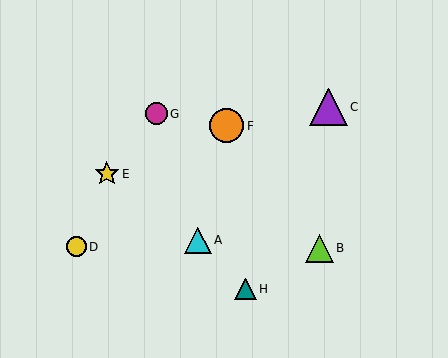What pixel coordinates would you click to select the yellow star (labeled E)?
Click at (107, 174) to select the yellow star E.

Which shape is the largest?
The purple triangle (labeled C) is the largest.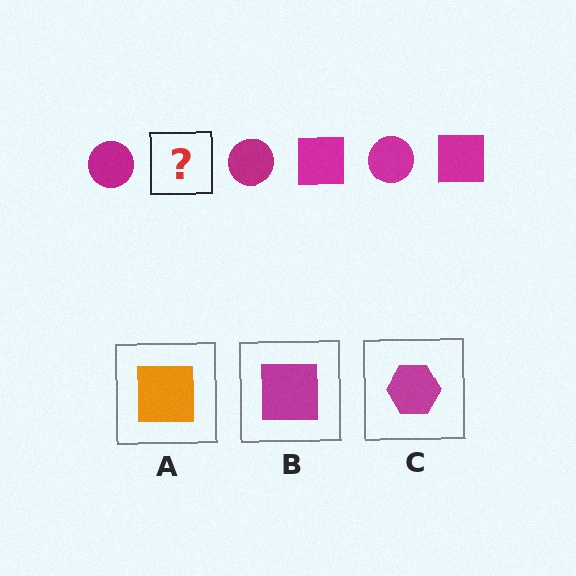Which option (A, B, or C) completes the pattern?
B.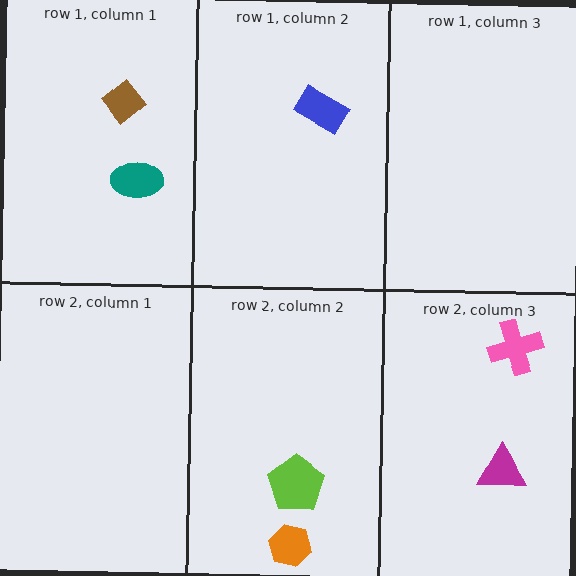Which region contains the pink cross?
The row 2, column 3 region.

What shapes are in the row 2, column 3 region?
The pink cross, the magenta triangle.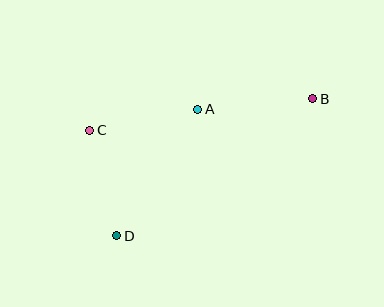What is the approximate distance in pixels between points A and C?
The distance between A and C is approximately 110 pixels.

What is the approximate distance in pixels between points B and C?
The distance between B and C is approximately 225 pixels.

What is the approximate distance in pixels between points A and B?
The distance between A and B is approximately 116 pixels.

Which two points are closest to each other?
Points C and D are closest to each other.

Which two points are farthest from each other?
Points B and D are farthest from each other.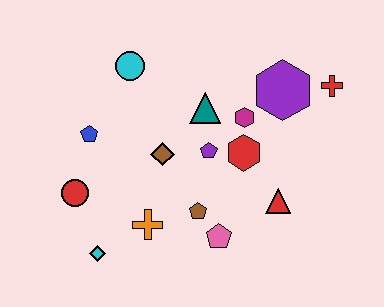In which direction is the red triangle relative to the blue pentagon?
The red triangle is to the right of the blue pentagon.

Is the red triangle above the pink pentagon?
Yes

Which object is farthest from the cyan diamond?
The red cross is farthest from the cyan diamond.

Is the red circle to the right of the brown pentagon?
No